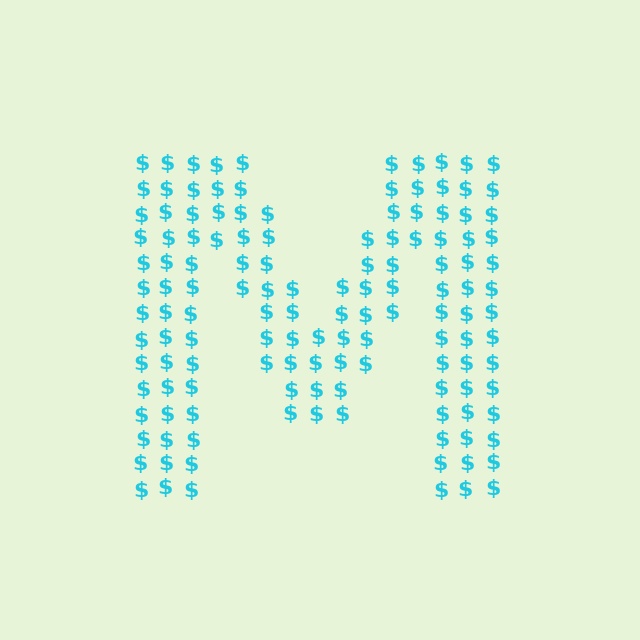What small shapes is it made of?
It is made of small dollar signs.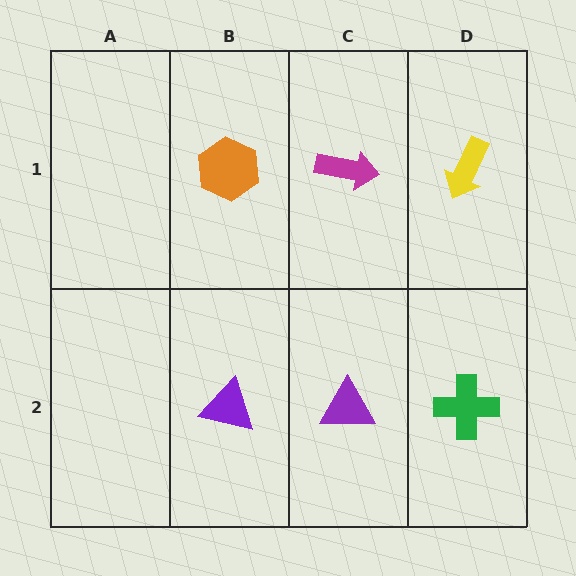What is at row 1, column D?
A yellow arrow.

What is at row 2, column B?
A purple triangle.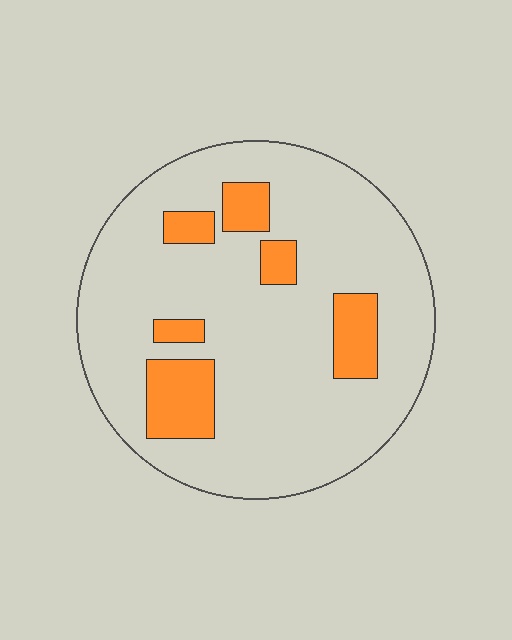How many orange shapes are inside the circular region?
6.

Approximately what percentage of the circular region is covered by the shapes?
Approximately 15%.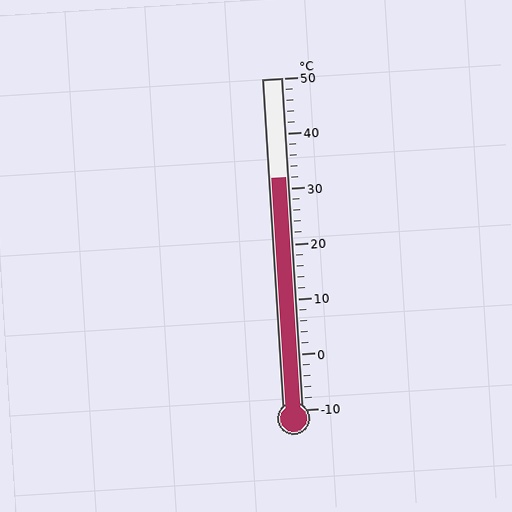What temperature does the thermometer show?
The thermometer shows approximately 32°C.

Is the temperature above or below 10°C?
The temperature is above 10°C.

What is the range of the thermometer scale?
The thermometer scale ranges from -10°C to 50°C.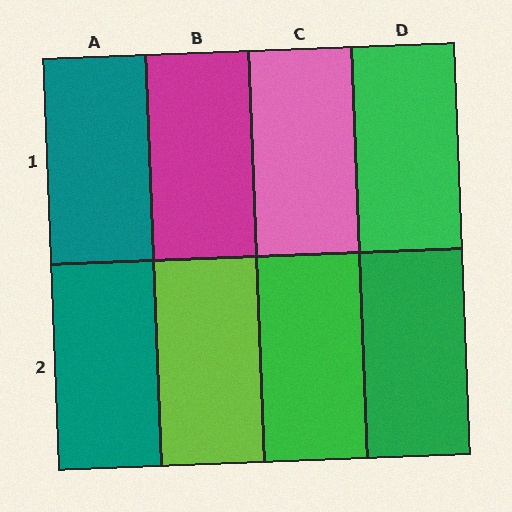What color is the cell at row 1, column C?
Pink.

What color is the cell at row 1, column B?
Magenta.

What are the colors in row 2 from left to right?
Teal, lime, green, green.